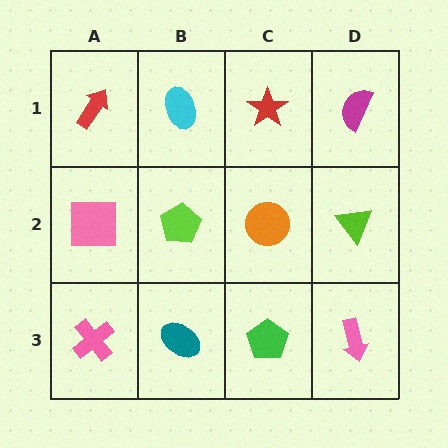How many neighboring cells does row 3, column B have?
3.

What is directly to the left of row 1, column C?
A cyan ellipse.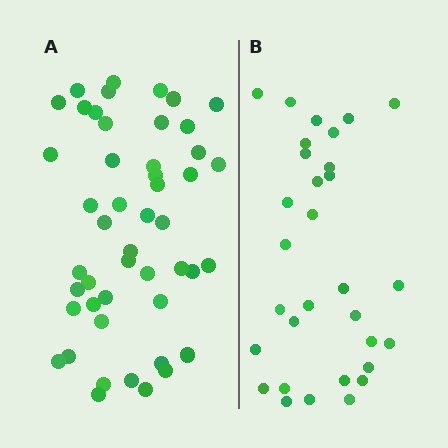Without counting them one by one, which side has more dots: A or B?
Region A (the left region) has more dots.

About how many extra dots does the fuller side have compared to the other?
Region A has approximately 15 more dots than region B.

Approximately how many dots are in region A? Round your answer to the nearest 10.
About 50 dots. (The exact count is 48, which rounds to 50.)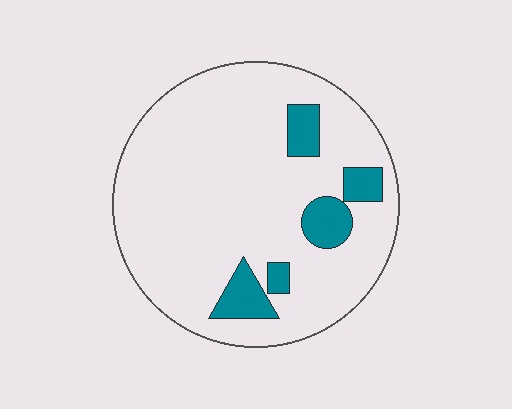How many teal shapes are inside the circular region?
5.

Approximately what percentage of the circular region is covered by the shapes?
Approximately 15%.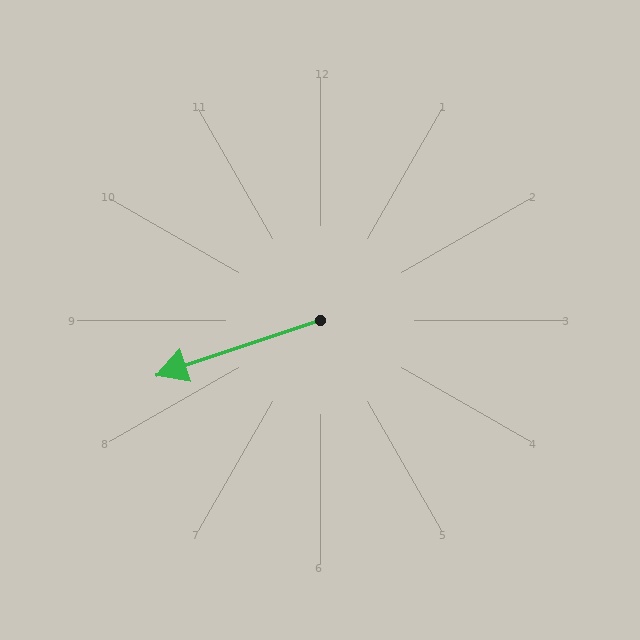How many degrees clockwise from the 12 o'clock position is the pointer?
Approximately 251 degrees.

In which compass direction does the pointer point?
West.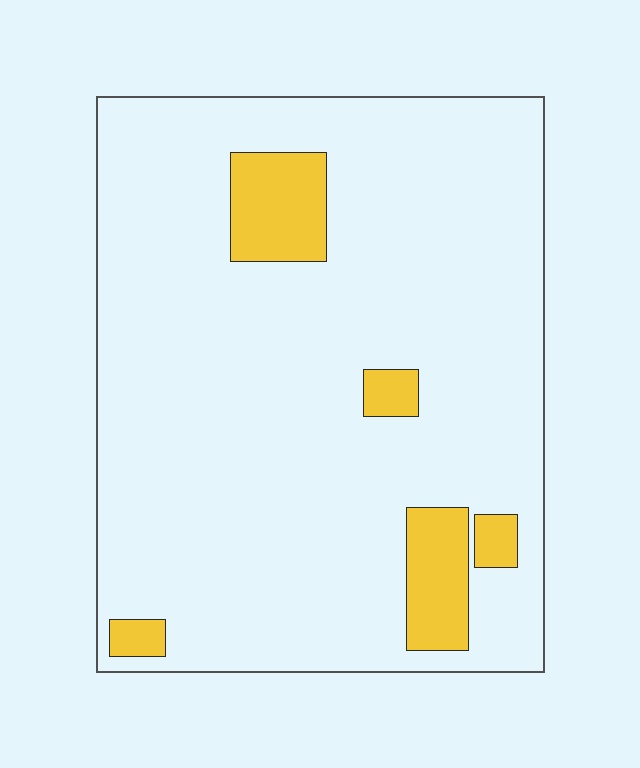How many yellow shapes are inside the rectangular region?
5.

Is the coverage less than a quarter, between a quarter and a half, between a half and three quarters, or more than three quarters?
Less than a quarter.